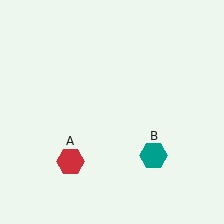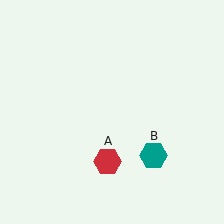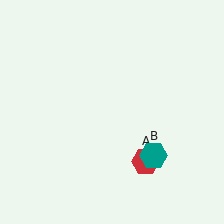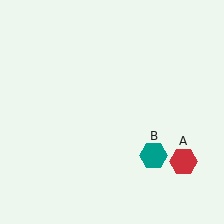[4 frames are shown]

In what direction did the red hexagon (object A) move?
The red hexagon (object A) moved right.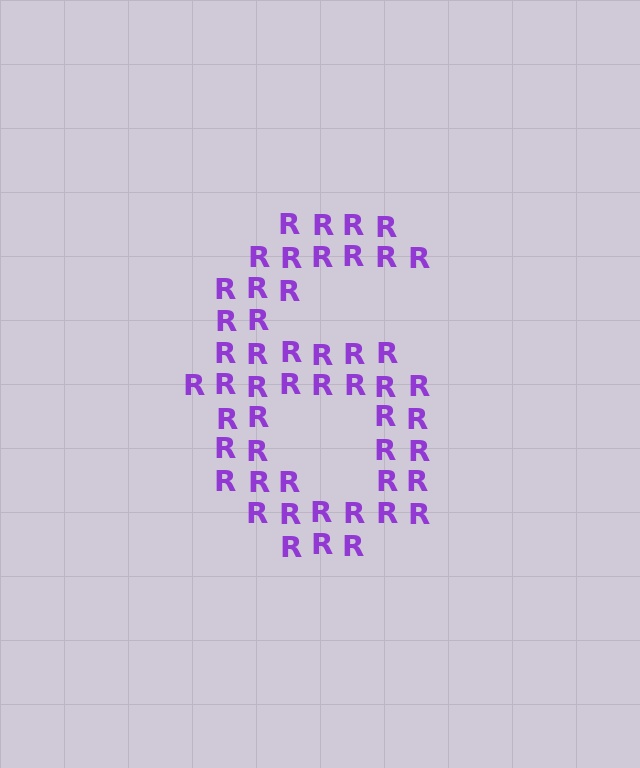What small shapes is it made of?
It is made of small letter R's.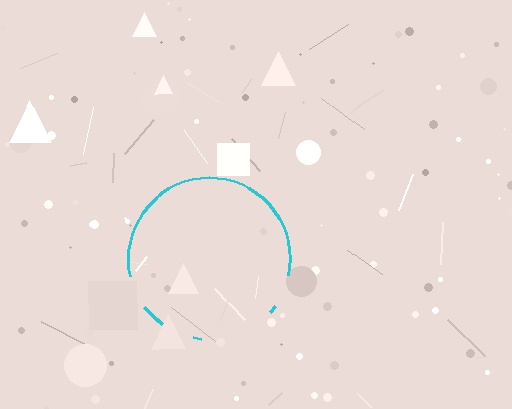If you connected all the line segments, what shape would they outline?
They would outline a circle.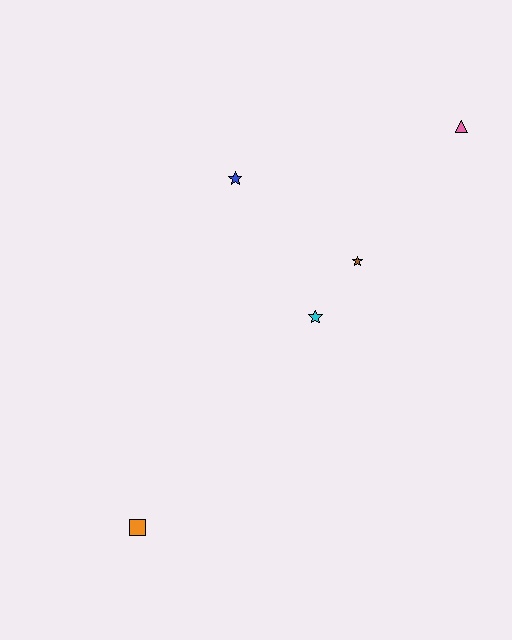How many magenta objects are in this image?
There are no magenta objects.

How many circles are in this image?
There are no circles.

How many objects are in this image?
There are 5 objects.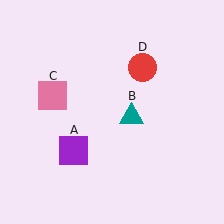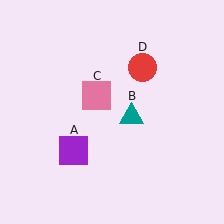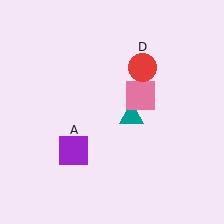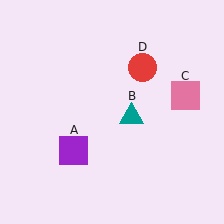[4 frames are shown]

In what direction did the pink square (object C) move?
The pink square (object C) moved right.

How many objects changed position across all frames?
1 object changed position: pink square (object C).